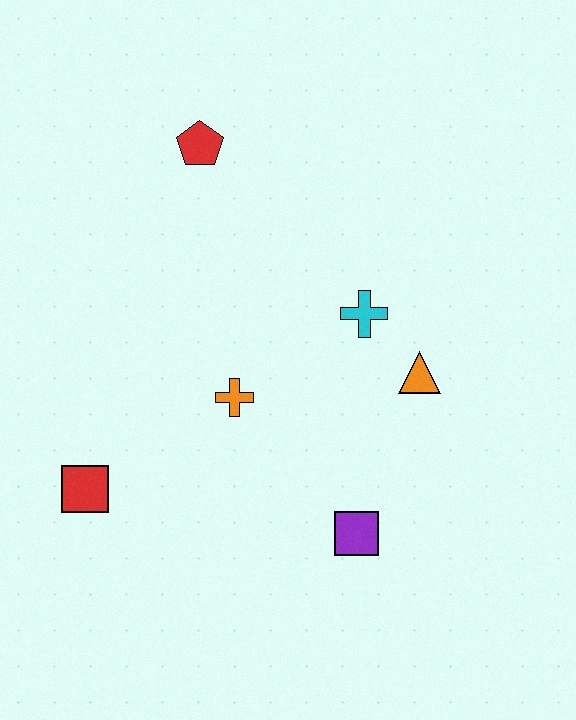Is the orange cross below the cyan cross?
Yes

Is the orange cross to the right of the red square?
Yes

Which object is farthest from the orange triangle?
The red square is farthest from the orange triangle.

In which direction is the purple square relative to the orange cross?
The purple square is below the orange cross.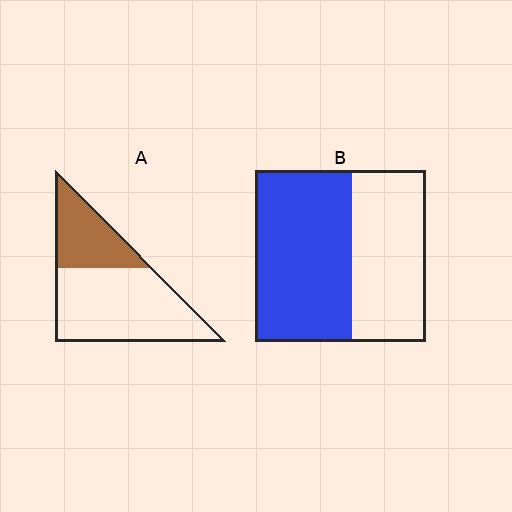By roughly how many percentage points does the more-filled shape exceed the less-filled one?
By roughly 25 percentage points (B over A).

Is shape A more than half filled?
No.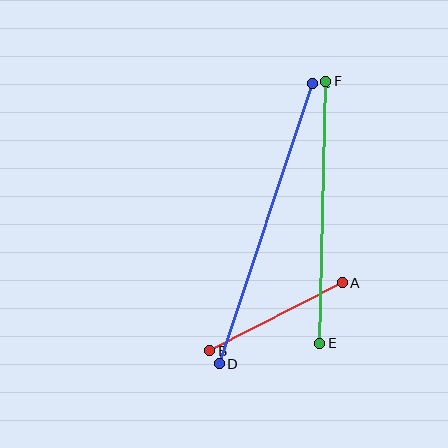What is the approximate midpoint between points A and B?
The midpoint is at approximately (276, 317) pixels.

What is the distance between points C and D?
The distance is approximately 296 pixels.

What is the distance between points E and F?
The distance is approximately 262 pixels.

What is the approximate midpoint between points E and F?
The midpoint is at approximately (323, 212) pixels.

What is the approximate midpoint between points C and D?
The midpoint is at approximately (266, 223) pixels.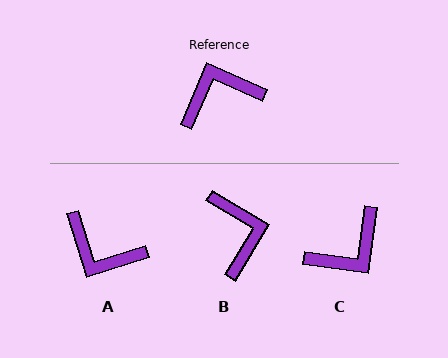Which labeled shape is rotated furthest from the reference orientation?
C, about 164 degrees away.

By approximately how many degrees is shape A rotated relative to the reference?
Approximately 131 degrees counter-clockwise.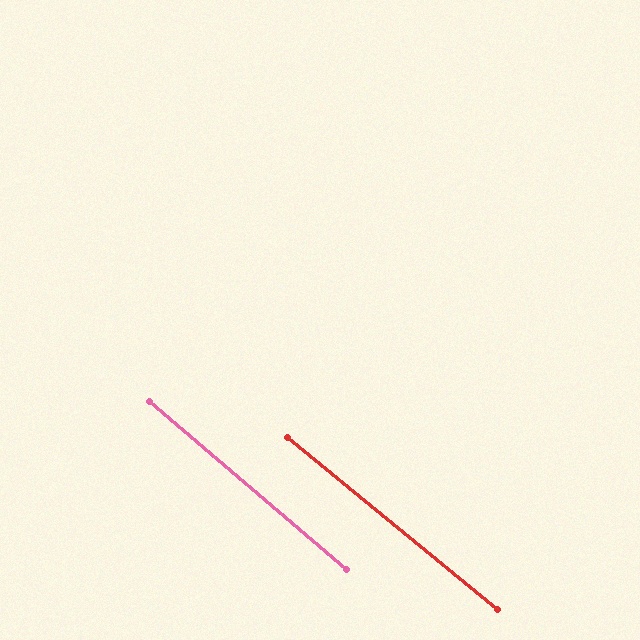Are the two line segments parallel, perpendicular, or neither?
Parallel — their directions differ by only 0.9°.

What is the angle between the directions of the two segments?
Approximately 1 degree.